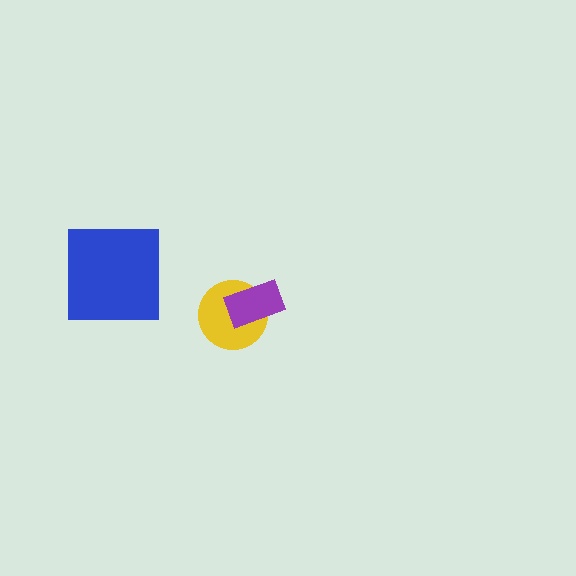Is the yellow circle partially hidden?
Yes, it is partially covered by another shape.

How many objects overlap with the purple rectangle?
1 object overlaps with the purple rectangle.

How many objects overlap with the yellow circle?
1 object overlaps with the yellow circle.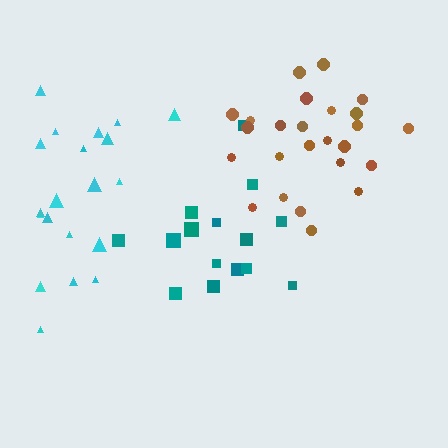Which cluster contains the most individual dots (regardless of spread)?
Brown (25).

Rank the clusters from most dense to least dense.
brown, teal, cyan.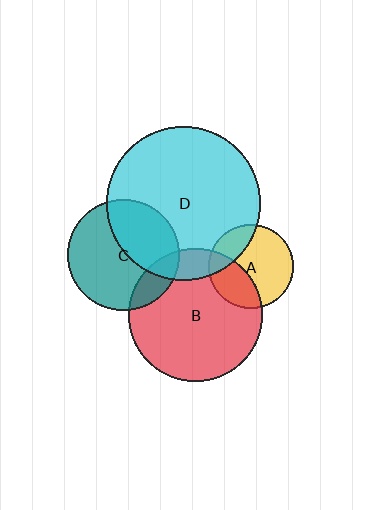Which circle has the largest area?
Circle D (cyan).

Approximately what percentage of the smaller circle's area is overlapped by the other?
Approximately 35%.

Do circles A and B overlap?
Yes.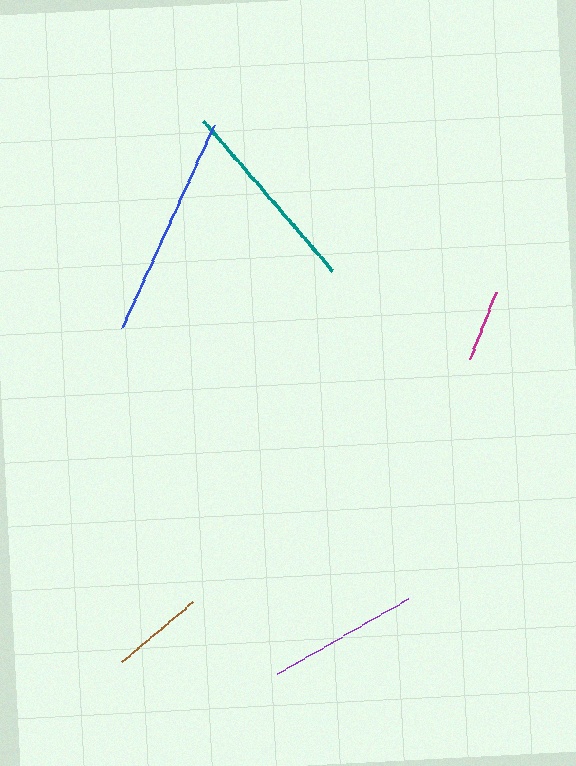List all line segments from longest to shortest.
From longest to shortest: blue, teal, purple, brown, magenta.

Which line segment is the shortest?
The magenta line is the shortest at approximately 71 pixels.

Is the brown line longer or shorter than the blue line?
The blue line is longer than the brown line.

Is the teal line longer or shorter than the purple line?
The teal line is longer than the purple line.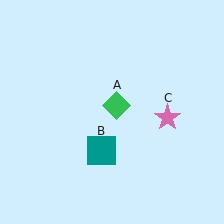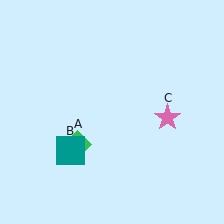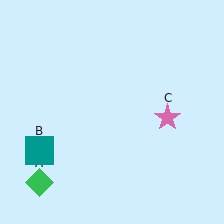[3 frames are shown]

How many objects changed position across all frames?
2 objects changed position: green diamond (object A), teal square (object B).